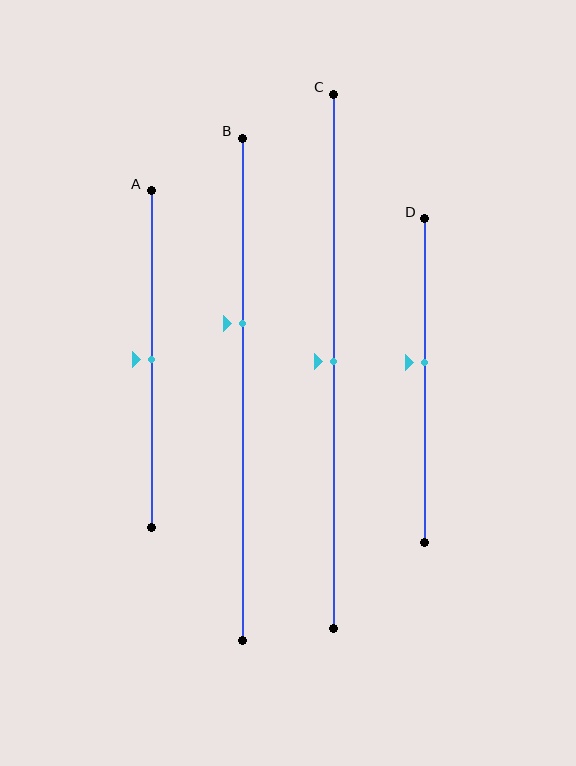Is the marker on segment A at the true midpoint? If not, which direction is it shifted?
Yes, the marker on segment A is at the true midpoint.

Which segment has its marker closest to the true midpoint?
Segment A has its marker closest to the true midpoint.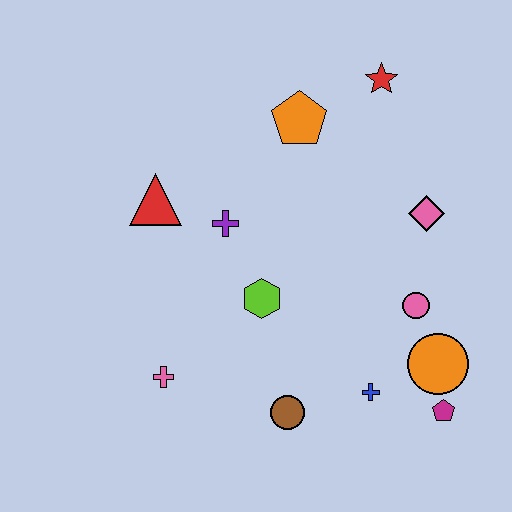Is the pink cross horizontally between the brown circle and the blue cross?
No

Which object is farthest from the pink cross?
The red star is farthest from the pink cross.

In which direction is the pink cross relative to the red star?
The pink cross is below the red star.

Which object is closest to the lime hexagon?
The purple cross is closest to the lime hexagon.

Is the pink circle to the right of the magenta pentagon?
No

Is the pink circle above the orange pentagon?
No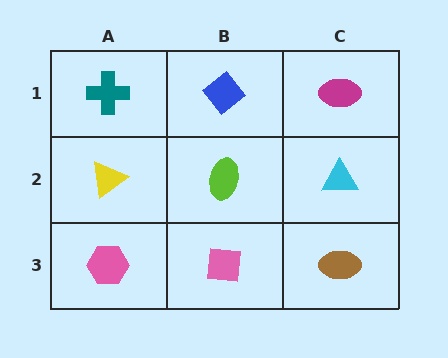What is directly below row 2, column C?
A brown ellipse.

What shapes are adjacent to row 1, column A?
A yellow triangle (row 2, column A), a blue diamond (row 1, column B).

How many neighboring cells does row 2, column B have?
4.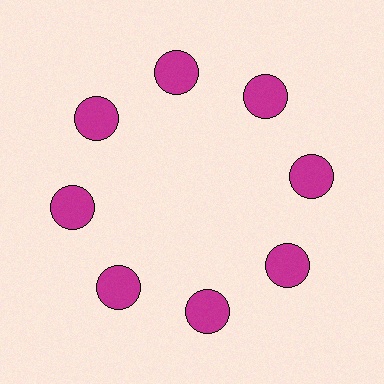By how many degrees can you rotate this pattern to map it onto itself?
The pattern maps onto itself every 45 degrees of rotation.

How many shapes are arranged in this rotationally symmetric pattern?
There are 8 shapes, arranged in 8 groups of 1.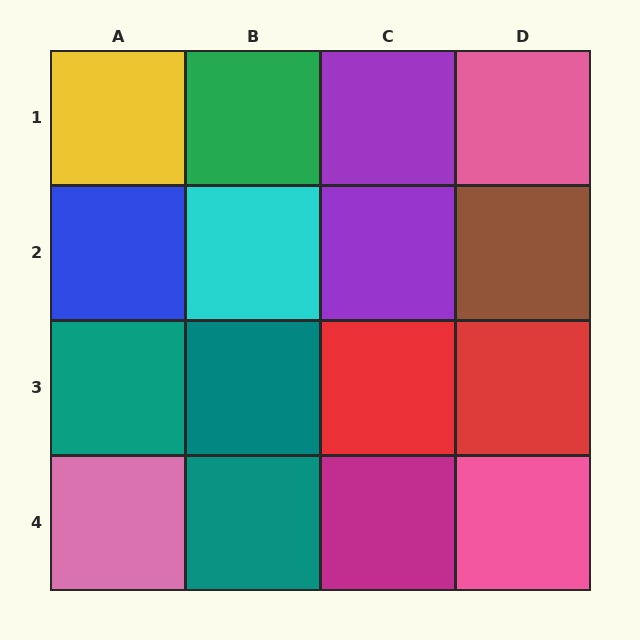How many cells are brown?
1 cell is brown.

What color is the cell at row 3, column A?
Teal.